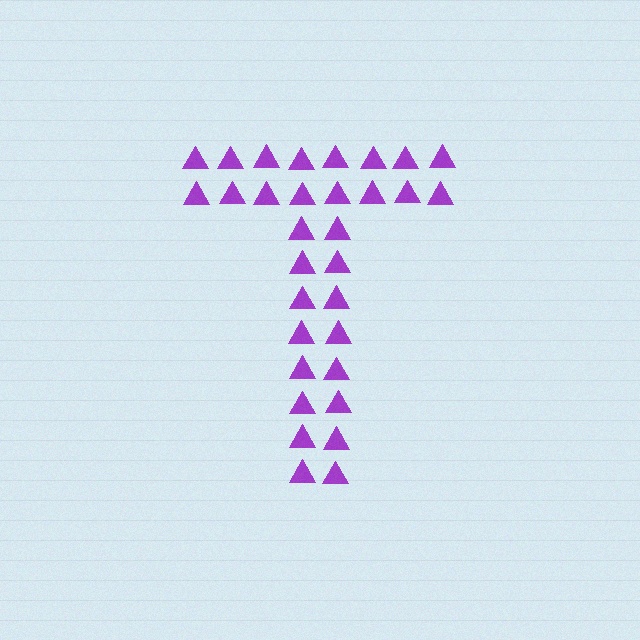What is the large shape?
The large shape is the letter T.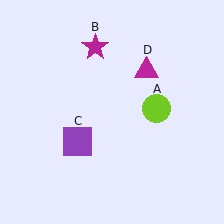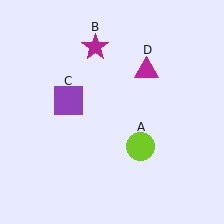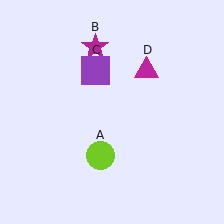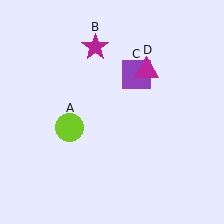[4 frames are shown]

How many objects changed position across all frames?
2 objects changed position: lime circle (object A), purple square (object C).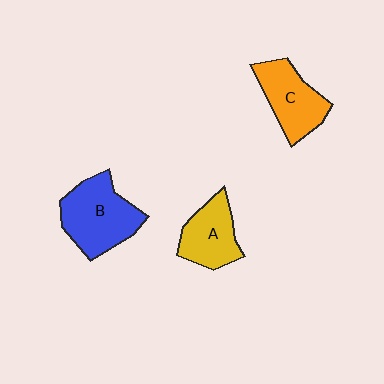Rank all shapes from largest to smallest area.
From largest to smallest: B (blue), C (orange), A (yellow).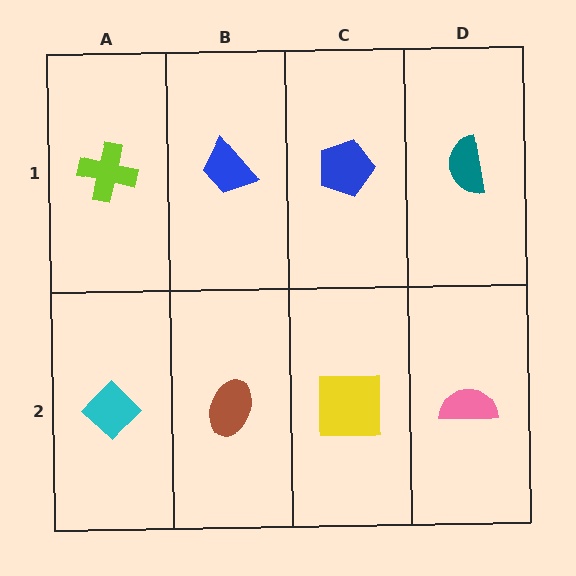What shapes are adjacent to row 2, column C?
A blue pentagon (row 1, column C), a brown ellipse (row 2, column B), a pink semicircle (row 2, column D).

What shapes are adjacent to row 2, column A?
A lime cross (row 1, column A), a brown ellipse (row 2, column B).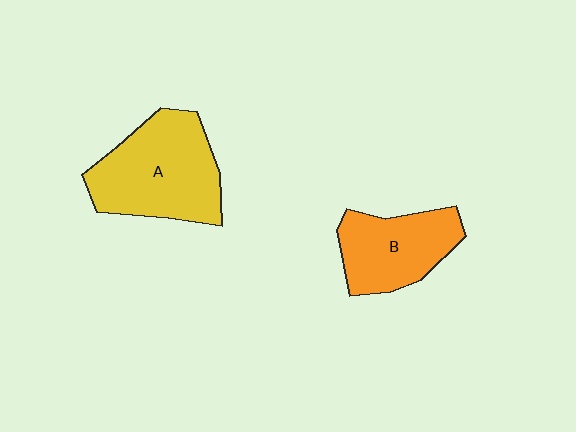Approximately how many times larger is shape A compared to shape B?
Approximately 1.4 times.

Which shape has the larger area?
Shape A (yellow).